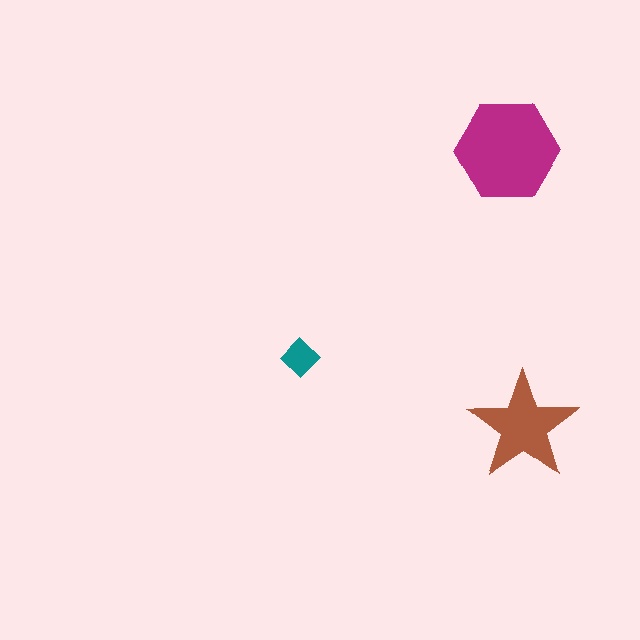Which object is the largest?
The magenta hexagon.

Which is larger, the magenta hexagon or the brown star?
The magenta hexagon.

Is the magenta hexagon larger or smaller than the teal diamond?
Larger.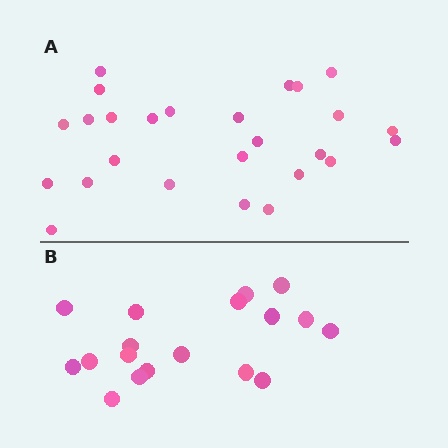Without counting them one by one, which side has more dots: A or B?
Region A (the top region) has more dots.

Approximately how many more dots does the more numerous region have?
Region A has roughly 8 or so more dots than region B.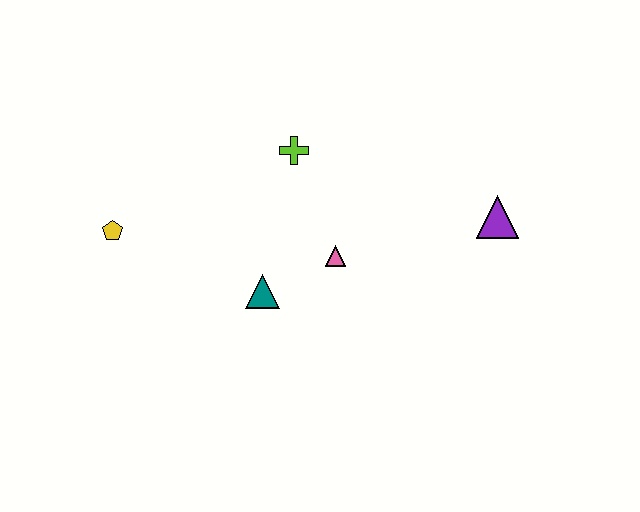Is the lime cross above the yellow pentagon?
Yes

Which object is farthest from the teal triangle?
The purple triangle is farthest from the teal triangle.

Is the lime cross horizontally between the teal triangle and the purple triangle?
Yes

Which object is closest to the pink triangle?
The teal triangle is closest to the pink triangle.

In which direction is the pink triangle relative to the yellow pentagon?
The pink triangle is to the right of the yellow pentagon.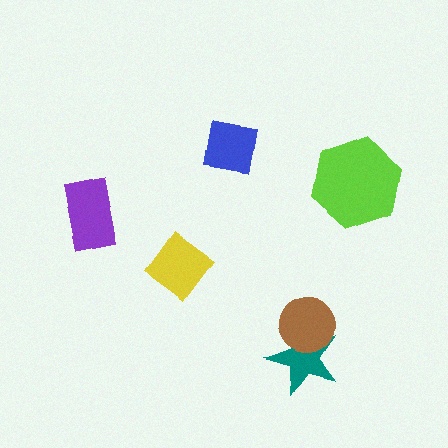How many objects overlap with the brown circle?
1 object overlaps with the brown circle.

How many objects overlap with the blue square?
0 objects overlap with the blue square.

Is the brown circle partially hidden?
No, no other shape covers it.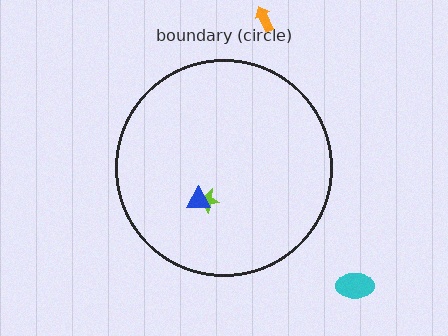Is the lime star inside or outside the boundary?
Inside.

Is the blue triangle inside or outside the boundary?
Inside.